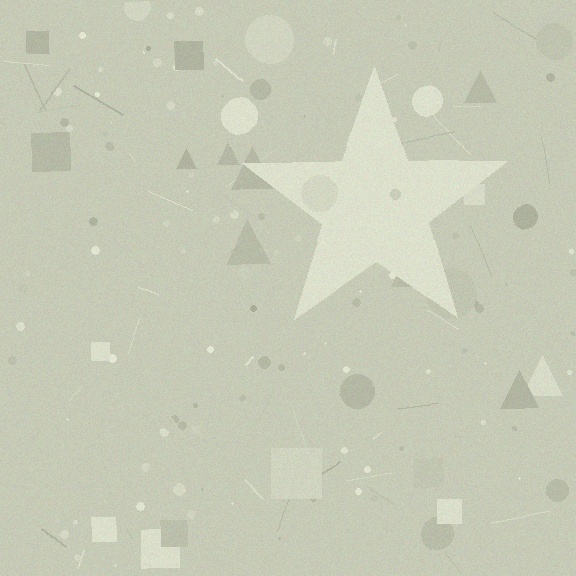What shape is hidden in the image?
A star is hidden in the image.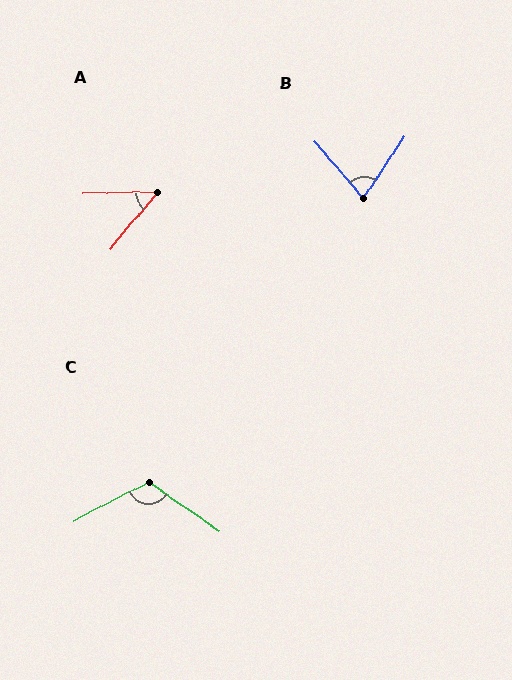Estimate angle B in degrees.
Approximately 74 degrees.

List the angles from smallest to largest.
A (49°), B (74°), C (118°).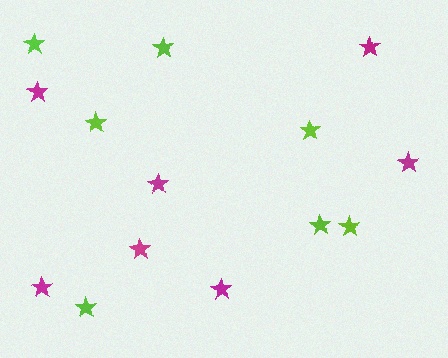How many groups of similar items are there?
There are 2 groups: one group of lime stars (7) and one group of magenta stars (7).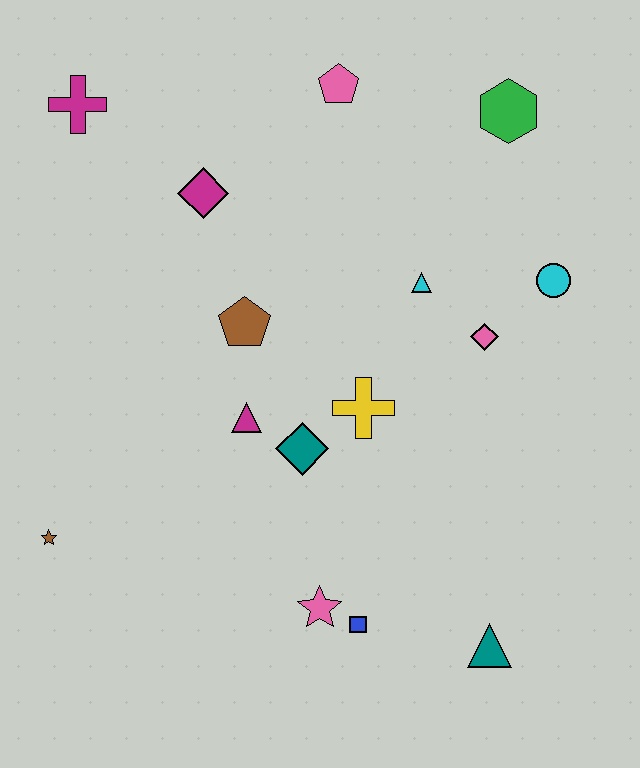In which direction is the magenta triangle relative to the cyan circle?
The magenta triangle is to the left of the cyan circle.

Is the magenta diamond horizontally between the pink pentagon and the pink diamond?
No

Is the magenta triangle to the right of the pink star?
No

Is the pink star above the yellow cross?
No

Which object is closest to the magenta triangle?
The teal diamond is closest to the magenta triangle.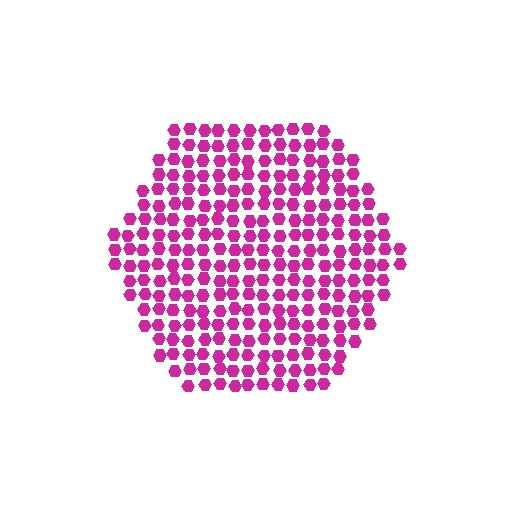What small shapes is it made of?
It is made of small hexagons.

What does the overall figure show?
The overall figure shows a hexagon.